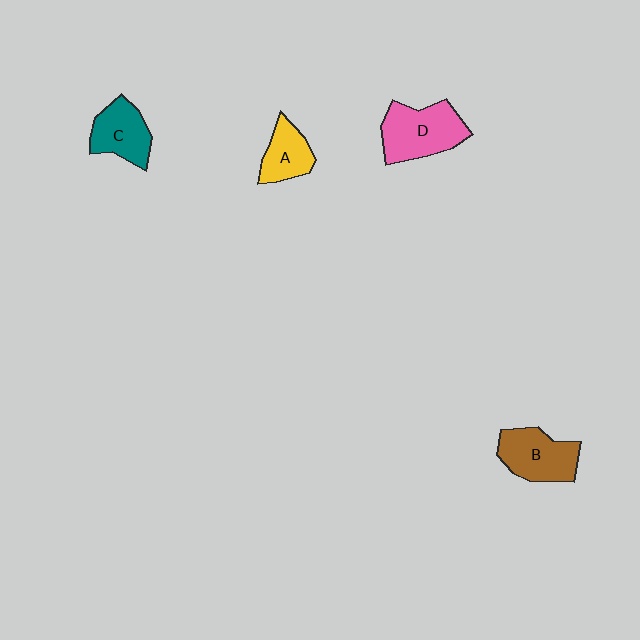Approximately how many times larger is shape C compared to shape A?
Approximately 1.2 times.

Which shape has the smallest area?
Shape A (yellow).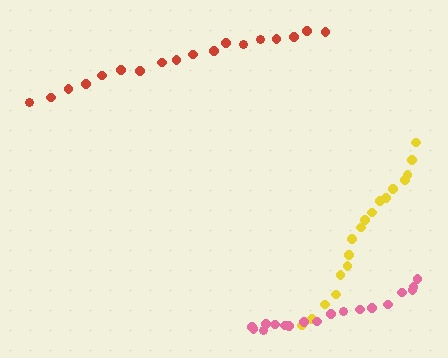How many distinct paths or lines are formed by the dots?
There are 3 distinct paths.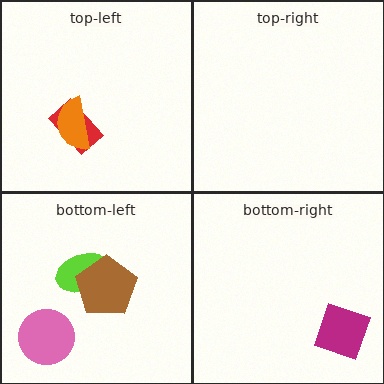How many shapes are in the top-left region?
2.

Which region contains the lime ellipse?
The bottom-left region.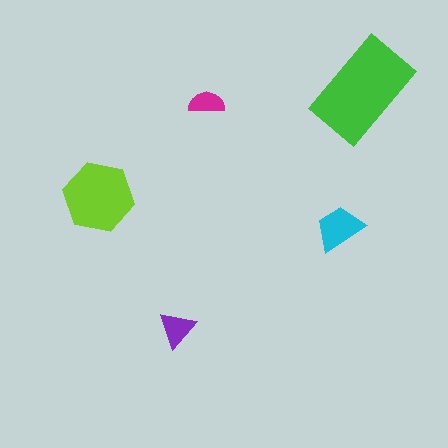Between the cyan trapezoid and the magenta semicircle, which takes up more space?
The cyan trapezoid.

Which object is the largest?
The green rectangle.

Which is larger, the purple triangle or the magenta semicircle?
The purple triangle.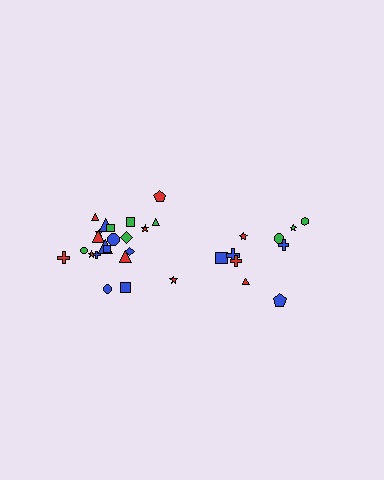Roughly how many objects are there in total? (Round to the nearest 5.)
Roughly 30 objects in total.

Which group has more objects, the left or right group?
The left group.